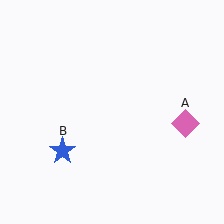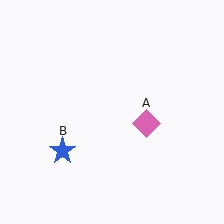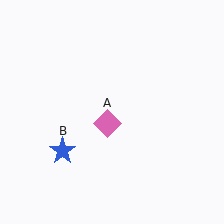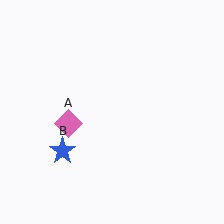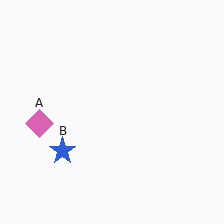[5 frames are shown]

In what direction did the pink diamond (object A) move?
The pink diamond (object A) moved left.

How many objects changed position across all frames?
1 object changed position: pink diamond (object A).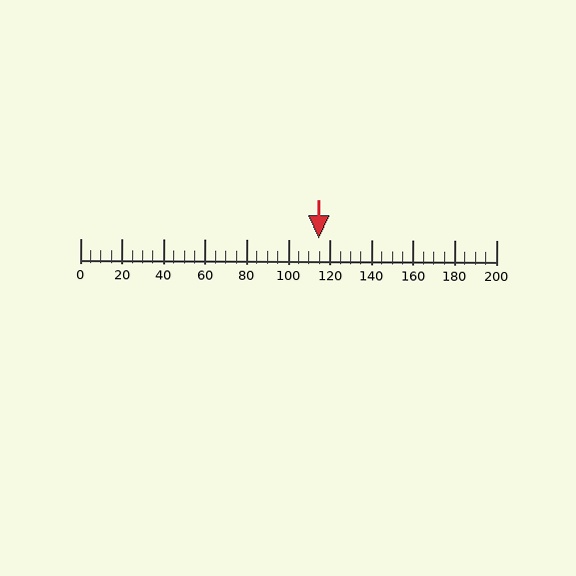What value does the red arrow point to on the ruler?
The red arrow points to approximately 115.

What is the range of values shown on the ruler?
The ruler shows values from 0 to 200.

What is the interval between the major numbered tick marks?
The major tick marks are spaced 20 units apart.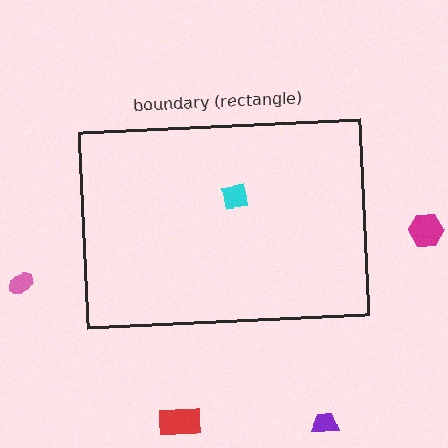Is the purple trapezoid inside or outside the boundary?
Outside.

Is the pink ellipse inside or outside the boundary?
Outside.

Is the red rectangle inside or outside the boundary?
Outside.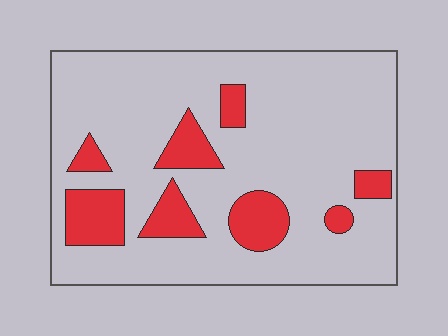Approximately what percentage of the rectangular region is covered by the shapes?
Approximately 20%.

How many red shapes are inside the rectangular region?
8.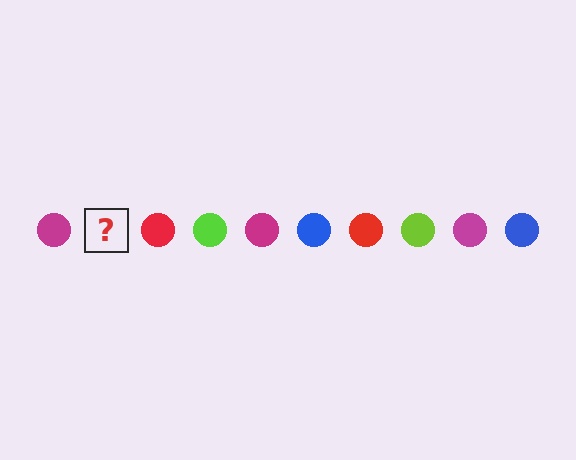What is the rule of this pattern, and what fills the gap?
The rule is that the pattern cycles through magenta, blue, red, lime circles. The gap should be filled with a blue circle.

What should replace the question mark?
The question mark should be replaced with a blue circle.